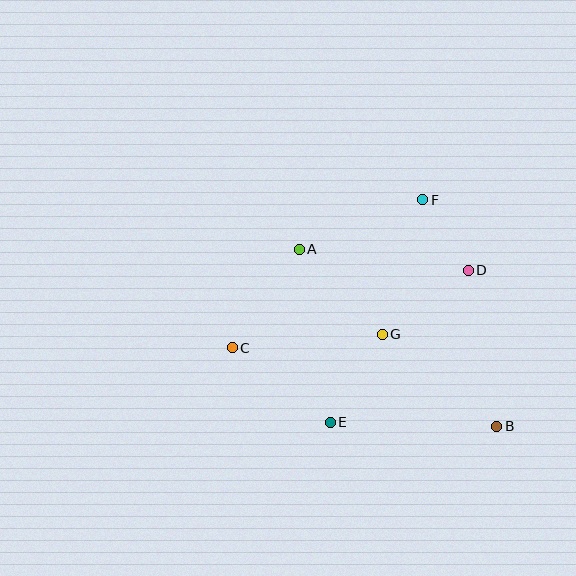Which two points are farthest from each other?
Points B and C are farthest from each other.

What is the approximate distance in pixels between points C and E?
The distance between C and E is approximately 123 pixels.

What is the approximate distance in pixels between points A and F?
The distance between A and F is approximately 133 pixels.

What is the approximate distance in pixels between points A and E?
The distance between A and E is approximately 176 pixels.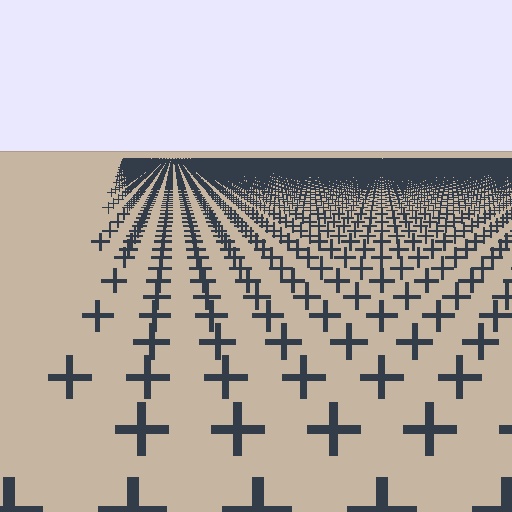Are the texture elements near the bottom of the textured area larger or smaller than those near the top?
Larger. Near the bottom, elements are closer to the viewer and appear at a bigger on-screen size.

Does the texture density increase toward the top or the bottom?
Density increases toward the top.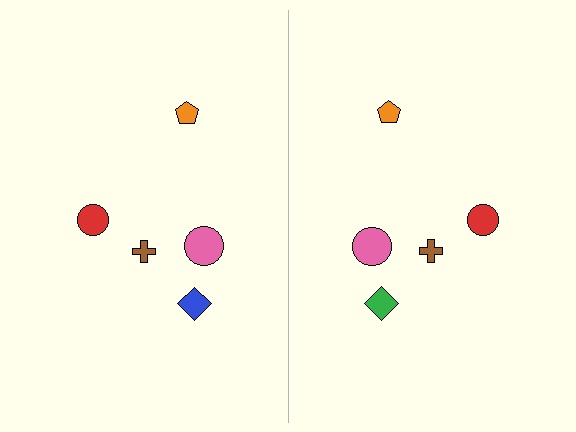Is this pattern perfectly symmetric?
No, the pattern is not perfectly symmetric. The green diamond on the right side breaks the symmetry — its mirror counterpart is blue.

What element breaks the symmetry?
The green diamond on the right side breaks the symmetry — its mirror counterpart is blue.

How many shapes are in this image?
There are 10 shapes in this image.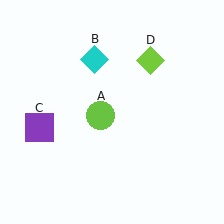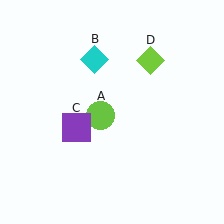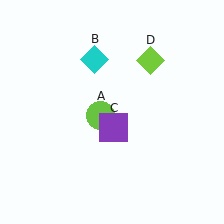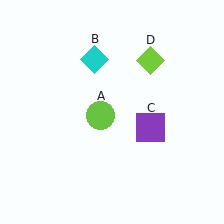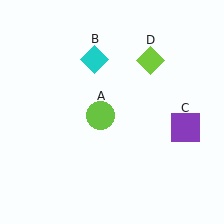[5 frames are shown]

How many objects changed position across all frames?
1 object changed position: purple square (object C).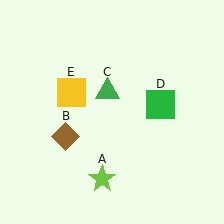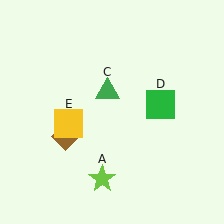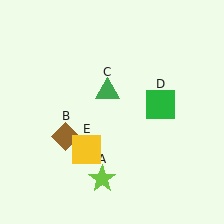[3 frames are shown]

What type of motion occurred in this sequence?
The yellow square (object E) rotated counterclockwise around the center of the scene.